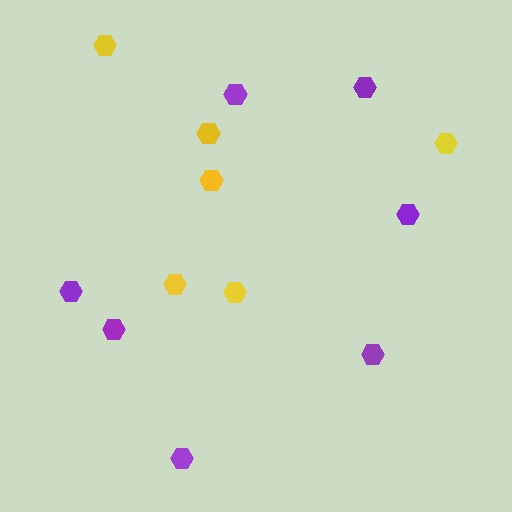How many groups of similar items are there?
There are 2 groups: one group of yellow hexagons (6) and one group of purple hexagons (7).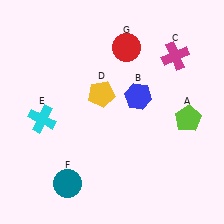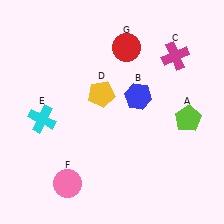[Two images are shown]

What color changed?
The circle (F) changed from teal in Image 1 to pink in Image 2.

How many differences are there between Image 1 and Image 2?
There is 1 difference between the two images.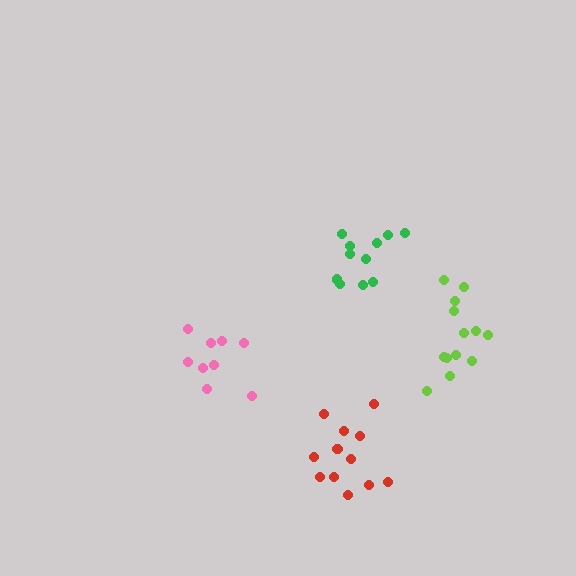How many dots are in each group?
Group 1: 13 dots, Group 2: 11 dots, Group 3: 13 dots, Group 4: 9 dots (46 total).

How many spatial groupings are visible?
There are 4 spatial groupings.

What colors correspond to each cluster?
The clusters are colored: lime, green, red, pink.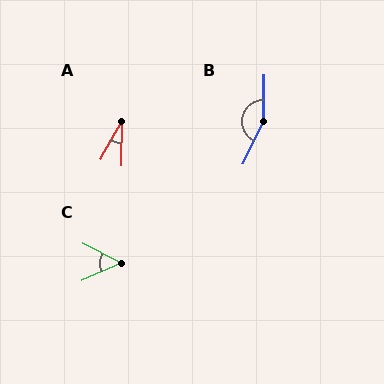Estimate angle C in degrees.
Approximately 50 degrees.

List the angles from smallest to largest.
A (29°), C (50°), B (155°).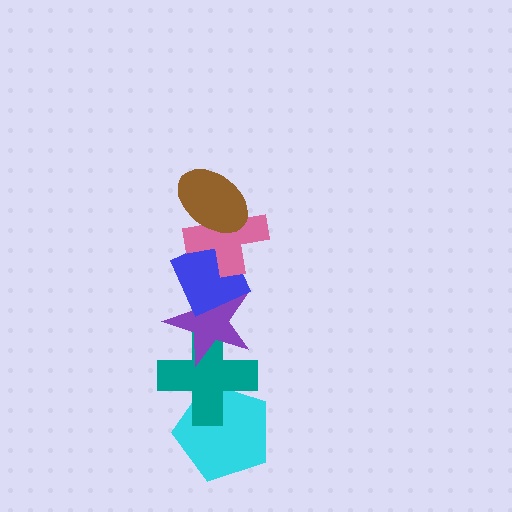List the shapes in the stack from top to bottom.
From top to bottom: the brown ellipse, the pink cross, the blue diamond, the purple star, the teal cross, the cyan pentagon.